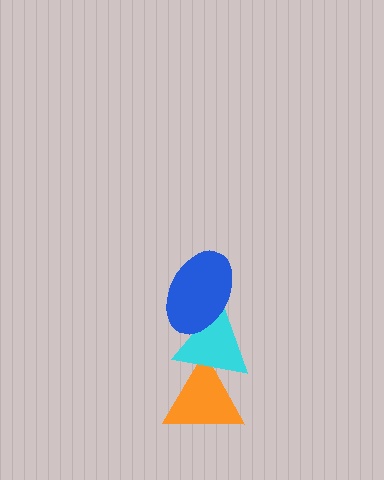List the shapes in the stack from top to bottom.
From top to bottom: the blue ellipse, the cyan triangle, the orange triangle.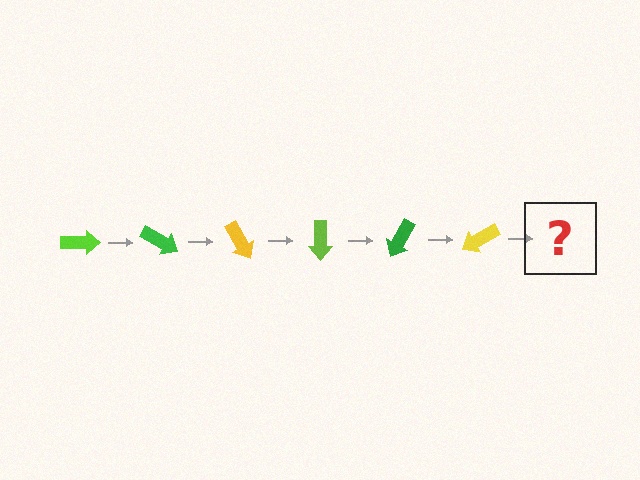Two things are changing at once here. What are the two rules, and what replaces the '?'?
The two rules are that it rotates 30 degrees each step and the color cycles through lime, green, and yellow. The '?' should be a lime arrow, rotated 180 degrees from the start.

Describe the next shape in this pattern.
It should be a lime arrow, rotated 180 degrees from the start.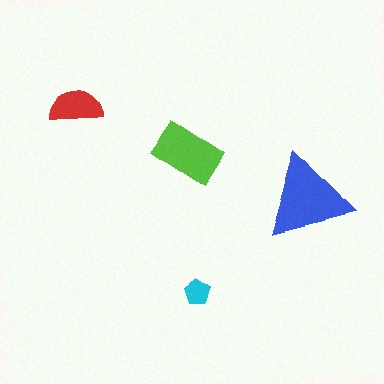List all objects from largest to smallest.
The blue triangle, the lime rectangle, the red semicircle, the cyan pentagon.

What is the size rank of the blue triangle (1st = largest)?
1st.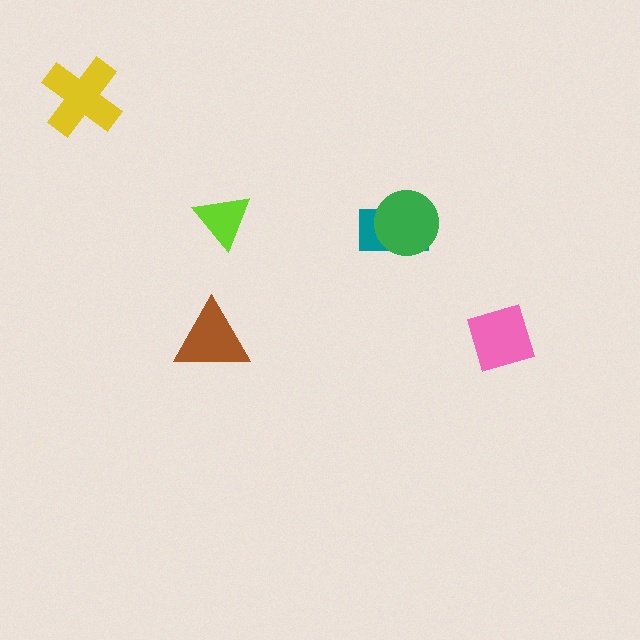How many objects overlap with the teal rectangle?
1 object overlaps with the teal rectangle.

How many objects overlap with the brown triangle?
0 objects overlap with the brown triangle.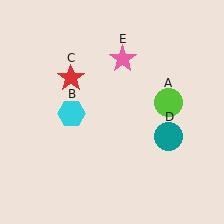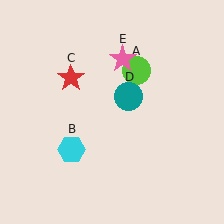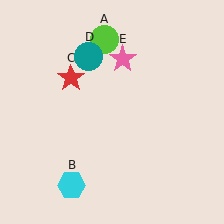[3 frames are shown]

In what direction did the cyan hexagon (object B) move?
The cyan hexagon (object B) moved down.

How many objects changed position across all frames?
3 objects changed position: lime circle (object A), cyan hexagon (object B), teal circle (object D).